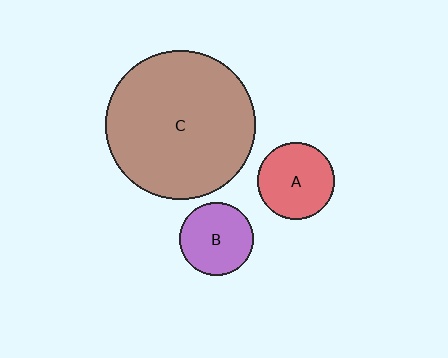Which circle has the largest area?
Circle C (brown).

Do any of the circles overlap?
No, none of the circles overlap.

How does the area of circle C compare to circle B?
Approximately 4.1 times.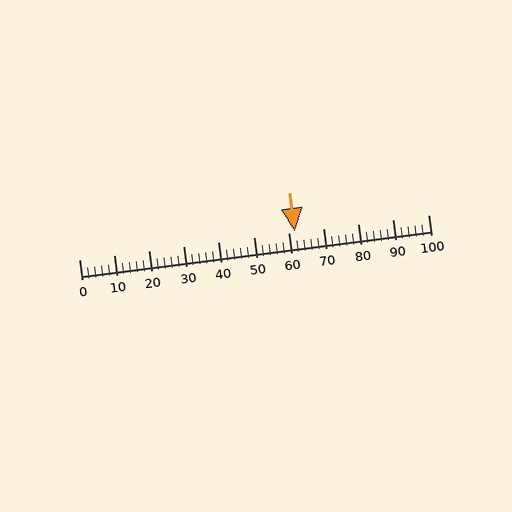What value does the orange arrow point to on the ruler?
The orange arrow points to approximately 62.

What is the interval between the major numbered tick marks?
The major tick marks are spaced 10 units apart.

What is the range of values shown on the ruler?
The ruler shows values from 0 to 100.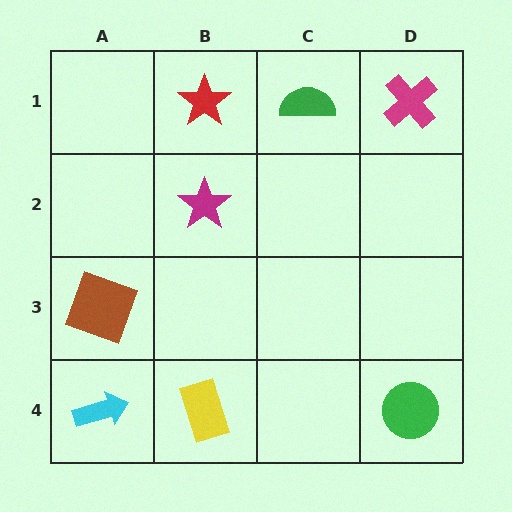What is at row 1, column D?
A magenta cross.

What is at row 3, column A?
A brown square.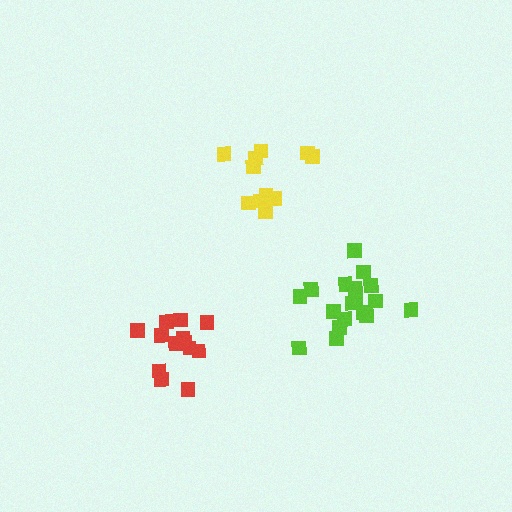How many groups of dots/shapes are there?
There are 3 groups.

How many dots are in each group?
Group 1: 13 dots, Group 2: 19 dots, Group 3: 13 dots (45 total).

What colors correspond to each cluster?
The clusters are colored: yellow, lime, red.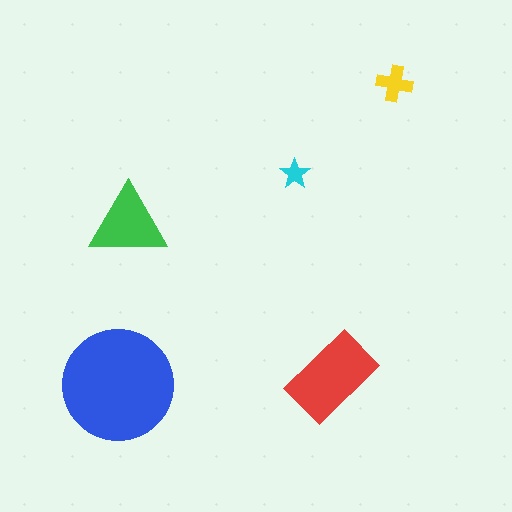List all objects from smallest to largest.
The cyan star, the yellow cross, the green triangle, the red rectangle, the blue circle.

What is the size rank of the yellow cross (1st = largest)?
4th.